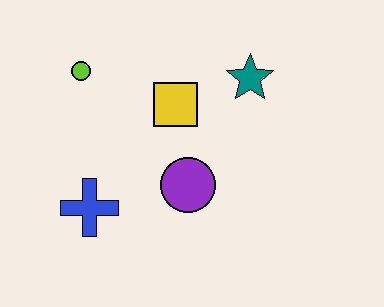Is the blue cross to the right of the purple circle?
No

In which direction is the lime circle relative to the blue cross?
The lime circle is above the blue cross.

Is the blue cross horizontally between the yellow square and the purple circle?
No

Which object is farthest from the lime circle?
The teal star is farthest from the lime circle.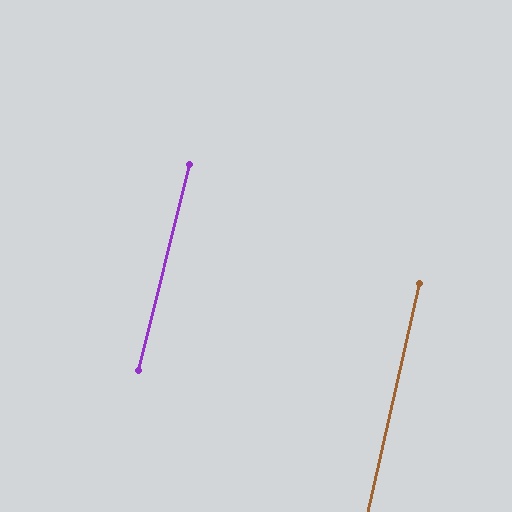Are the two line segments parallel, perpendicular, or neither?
Parallel — their directions differ by only 1.0°.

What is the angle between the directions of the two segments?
Approximately 1 degree.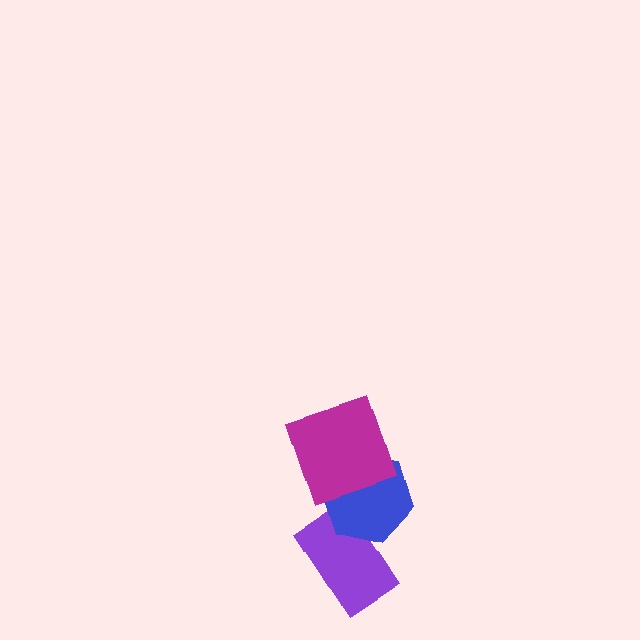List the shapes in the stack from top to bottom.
From top to bottom: the magenta square, the blue hexagon, the purple rectangle.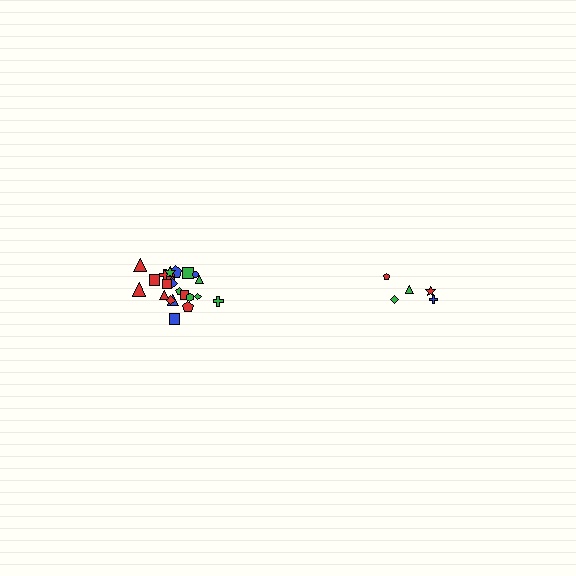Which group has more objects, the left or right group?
The left group.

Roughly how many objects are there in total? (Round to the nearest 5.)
Roughly 25 objects in total.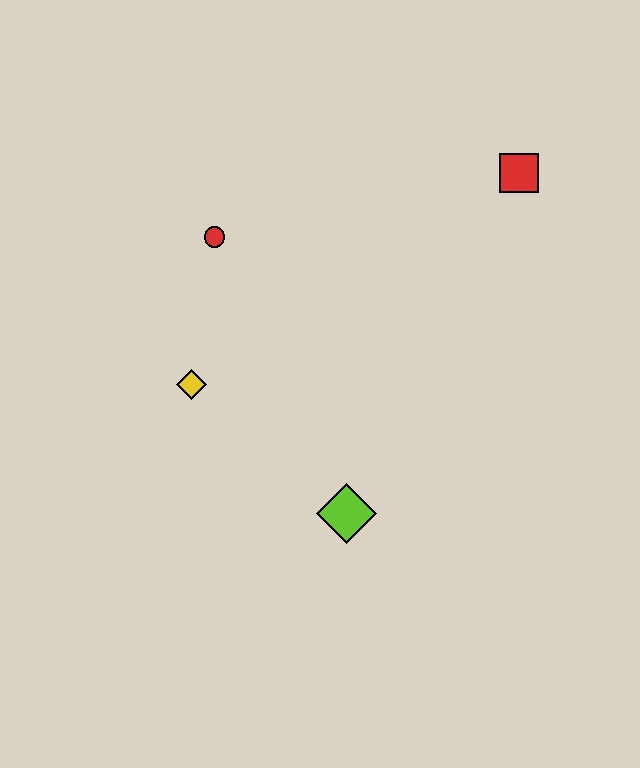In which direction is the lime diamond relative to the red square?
The lime diamond is below the red square.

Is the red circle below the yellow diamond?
No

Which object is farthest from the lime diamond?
The red square is farthest from the lime diamond.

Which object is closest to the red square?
The red circle is closest to the red square.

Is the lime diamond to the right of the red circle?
Yes